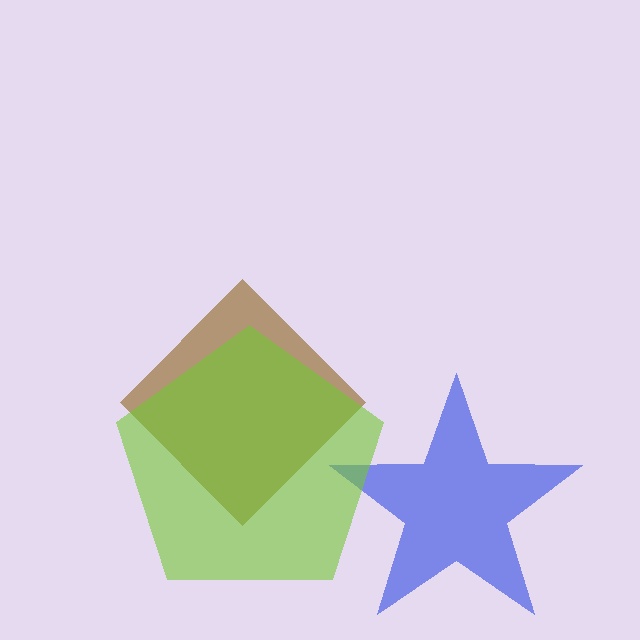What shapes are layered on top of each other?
The layered shapes are: a blue star, a brown diamond, a lime pentagon.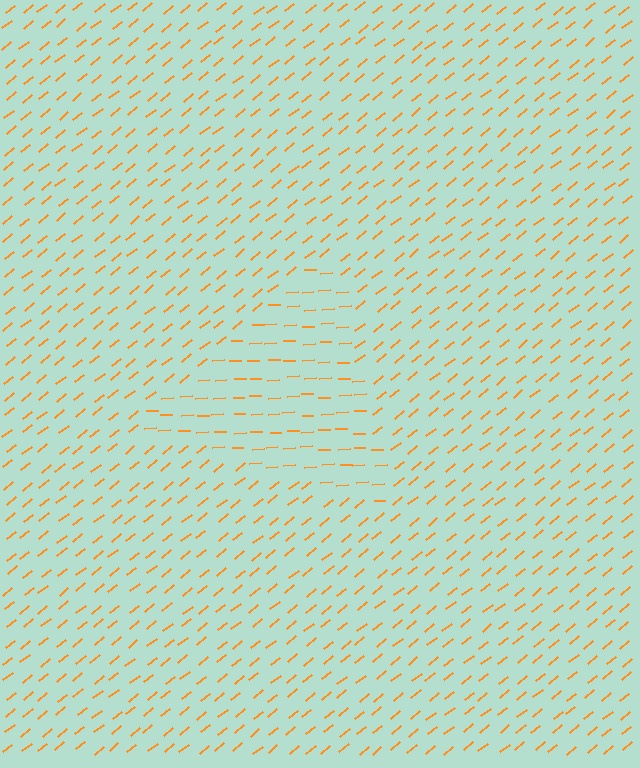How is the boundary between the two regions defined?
The boundary is defined purely by a change in line orientation (approximately 37 degrees difference). All lines are the same color and thickness.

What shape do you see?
I see a triangle.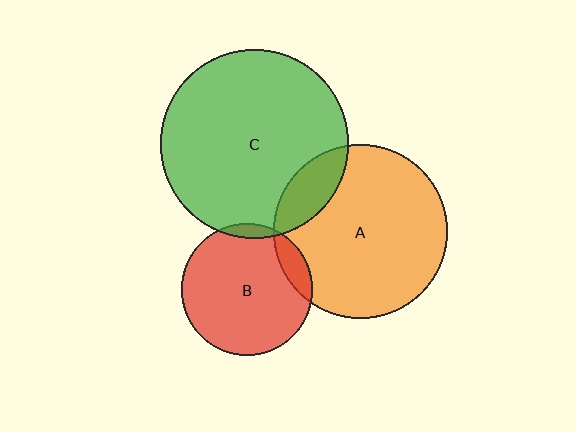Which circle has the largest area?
Circle C (green).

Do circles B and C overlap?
Yes.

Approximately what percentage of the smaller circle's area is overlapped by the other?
Approximately 5%.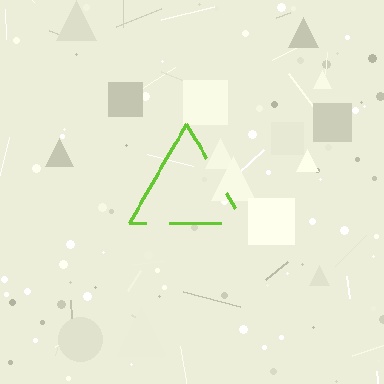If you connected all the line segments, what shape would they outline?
They would outline a triangle.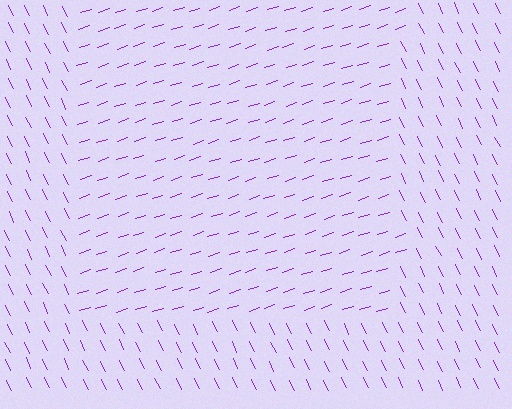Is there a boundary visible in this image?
Yes, there is a texture boundary formed by a change in line orientation.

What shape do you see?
I see a rectangle.